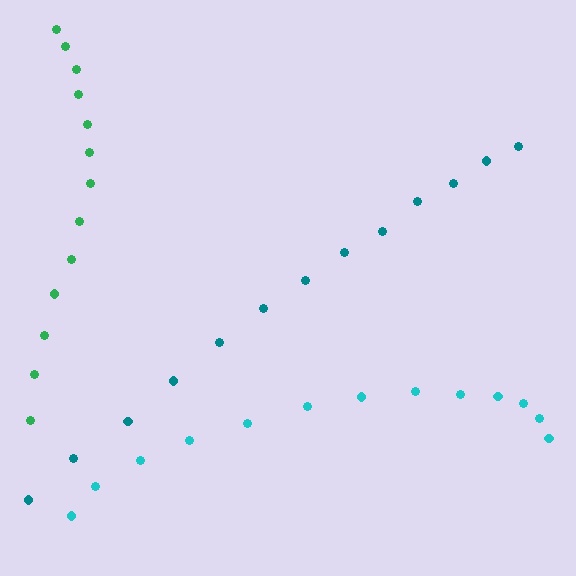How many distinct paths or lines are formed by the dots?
There are 3 distinct paths.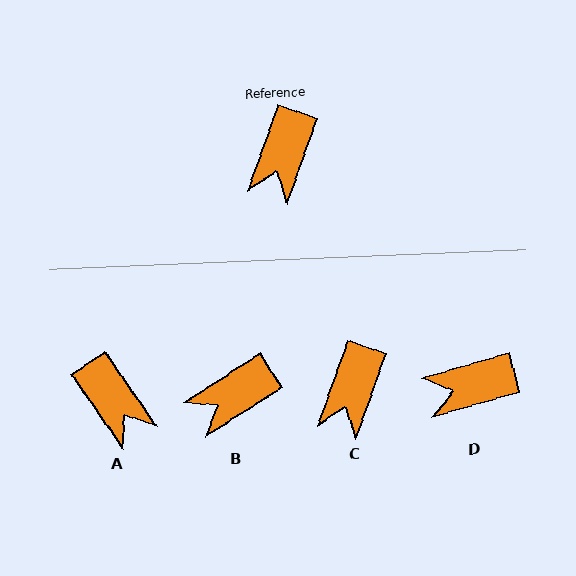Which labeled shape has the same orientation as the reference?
C.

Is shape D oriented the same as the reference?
No, it is off by about 55 degrees.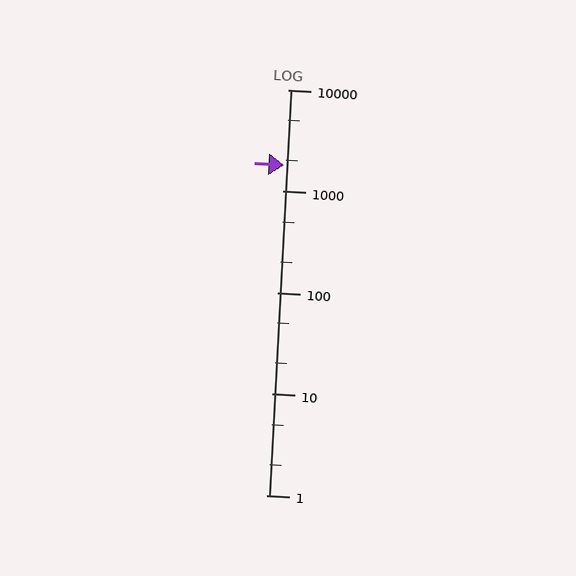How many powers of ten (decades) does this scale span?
The scale spans 4 decades, from 1 to 10000.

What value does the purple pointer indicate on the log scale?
The pointer indicates approximately 1800.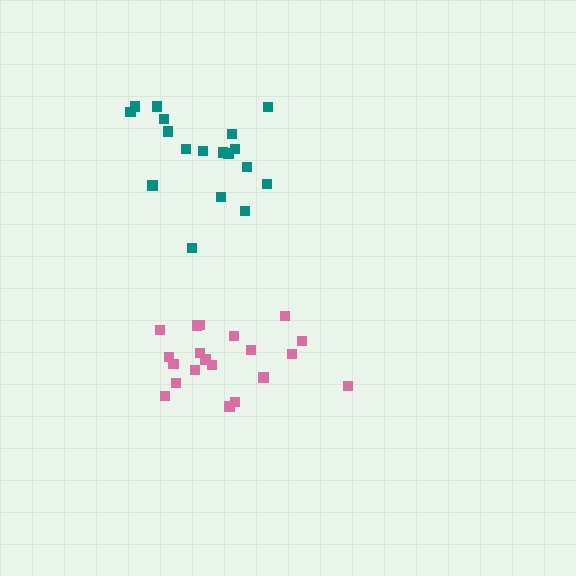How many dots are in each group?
Group 1: 20 dots, Group 2: 18 dots (38 total).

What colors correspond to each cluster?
The clusters are colored: pink, teal.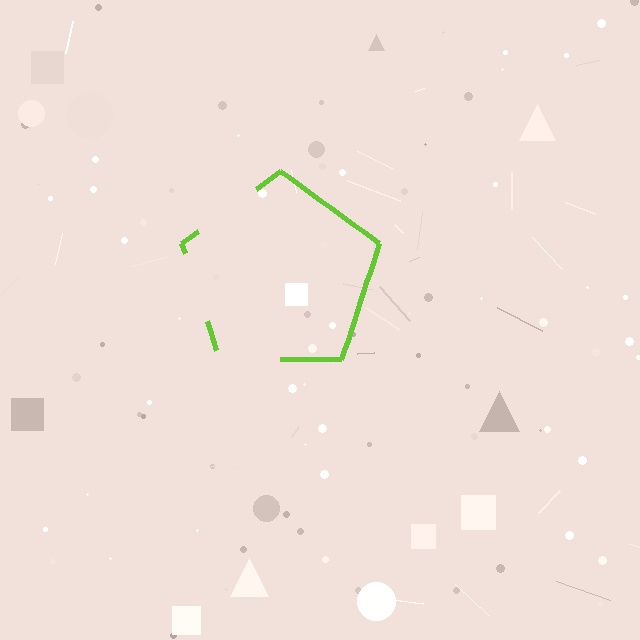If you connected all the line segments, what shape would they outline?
They would outline a pentagon.